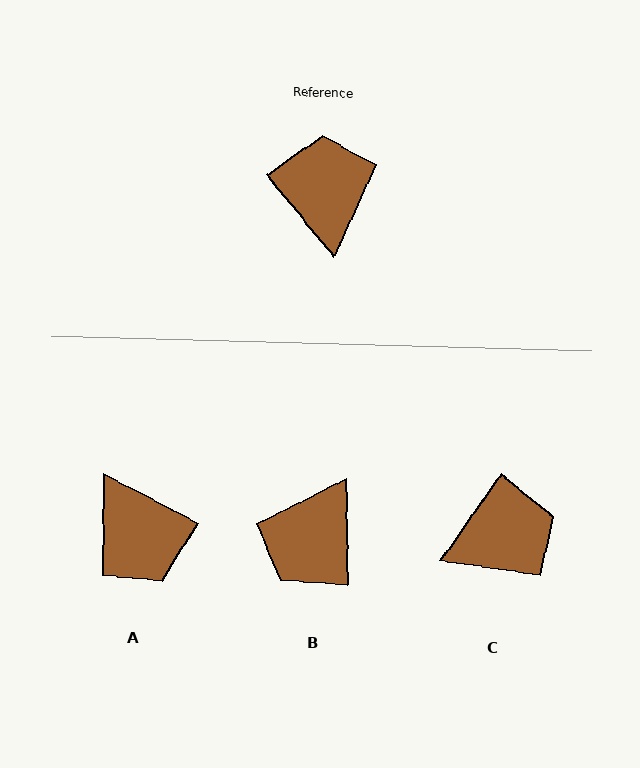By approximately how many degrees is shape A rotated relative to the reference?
Approximately 157 degrees clockwise.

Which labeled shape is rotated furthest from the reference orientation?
A, about 157 degrees away.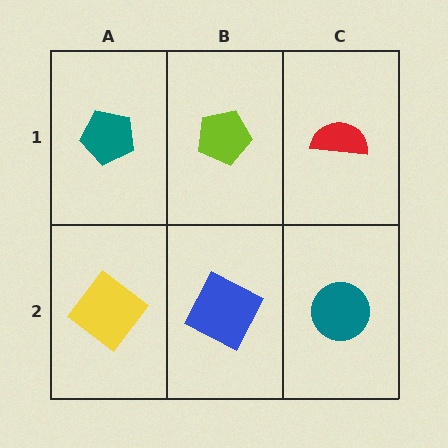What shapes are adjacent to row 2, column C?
A red semicircle (row 1, column C), a blue square (row 2, column B).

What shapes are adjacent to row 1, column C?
A teal circle (row 2, column C), a lime pentagon (row 1, column B).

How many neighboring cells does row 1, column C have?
2.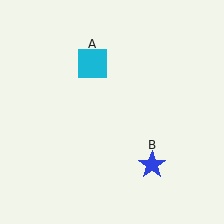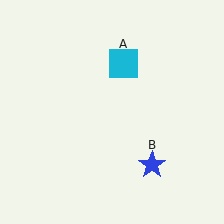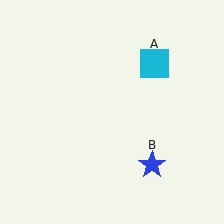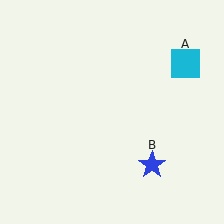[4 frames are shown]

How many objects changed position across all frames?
1 object changed position: cyan square (object A).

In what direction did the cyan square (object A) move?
The cyan square (object A) moved right.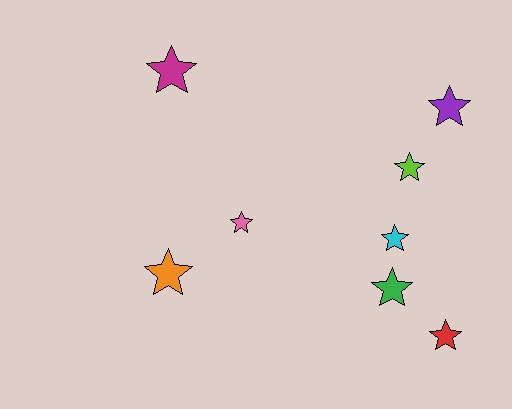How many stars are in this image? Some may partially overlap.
There are 8 stars.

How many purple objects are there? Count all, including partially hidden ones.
There is 1 purple object.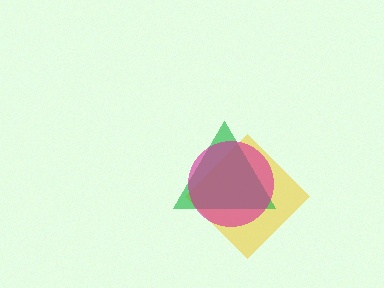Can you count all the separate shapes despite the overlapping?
Yes, there are 3 separate shapes.